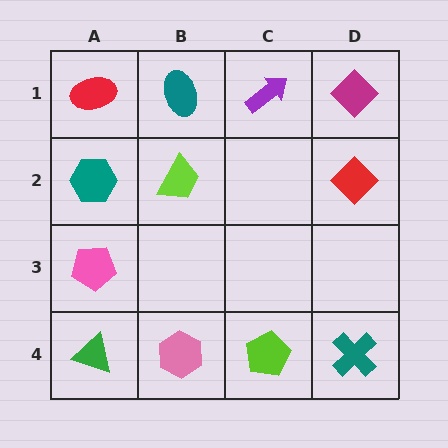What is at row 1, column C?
A purple arrow.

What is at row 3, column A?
A pink pentagon.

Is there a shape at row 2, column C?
No, that cell is empty.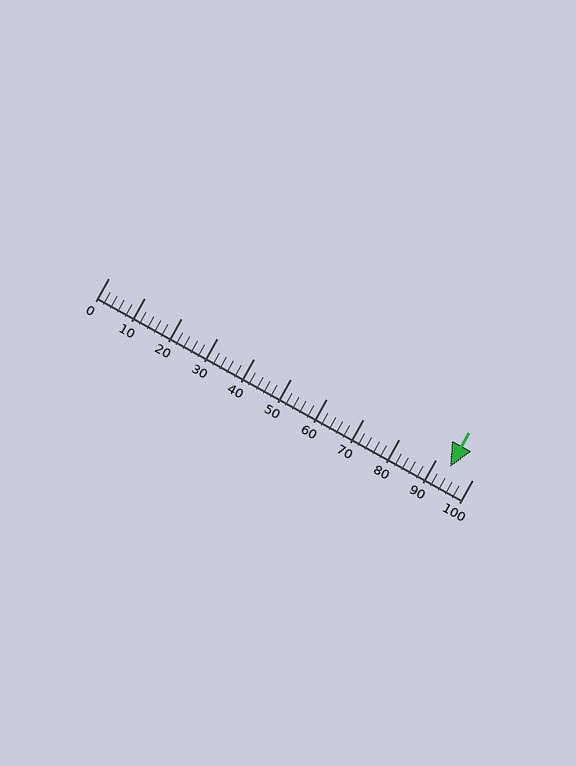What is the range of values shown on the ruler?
The ruler shows values from 0 to 100.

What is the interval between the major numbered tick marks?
The major tick marks are spaced 10 units apart.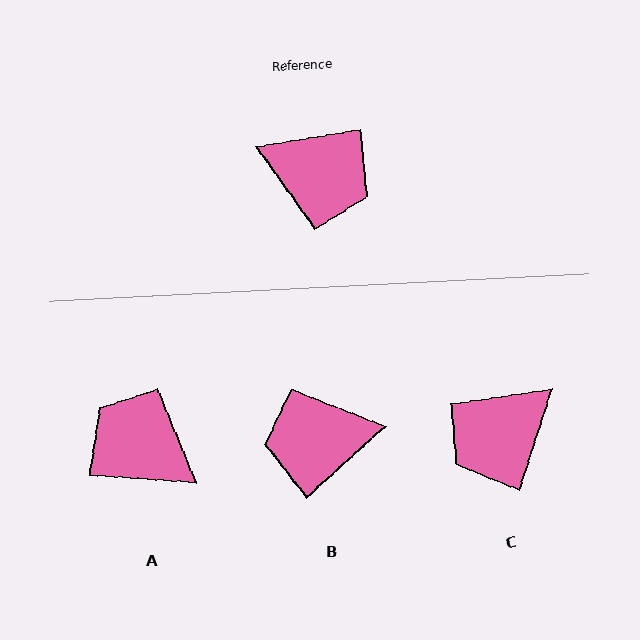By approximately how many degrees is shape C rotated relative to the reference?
Approximately 117 degrees clockwise.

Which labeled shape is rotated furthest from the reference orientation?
A, about 166 degrees away.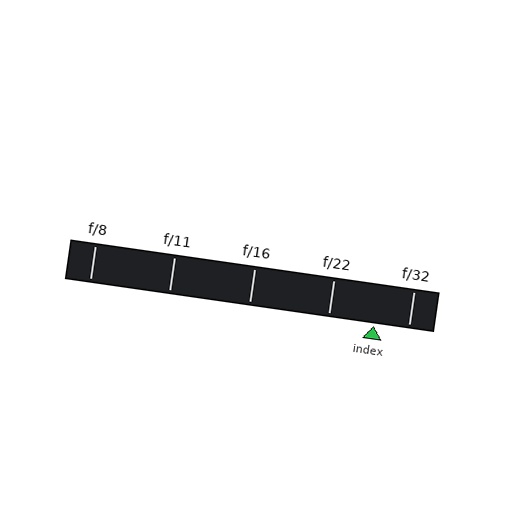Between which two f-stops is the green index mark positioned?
The index mark is between f/22 and f/32.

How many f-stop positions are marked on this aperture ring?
There are 5 f-stop positions marked.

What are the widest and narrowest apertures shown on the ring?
The widest aperture shown is f/8 and the narrowest is f/32.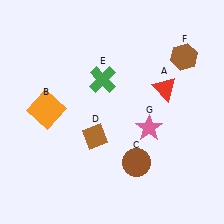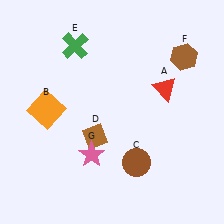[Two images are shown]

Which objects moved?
The objects that moved are: the green cross (E), the pink star (G).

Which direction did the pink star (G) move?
The pink star (G) moved left.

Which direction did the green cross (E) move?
The green cross (E) moved up.